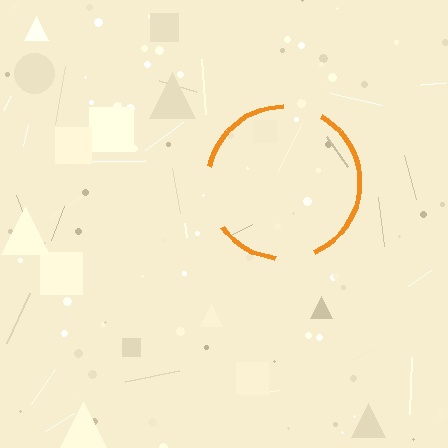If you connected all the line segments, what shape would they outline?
They would outline a circle.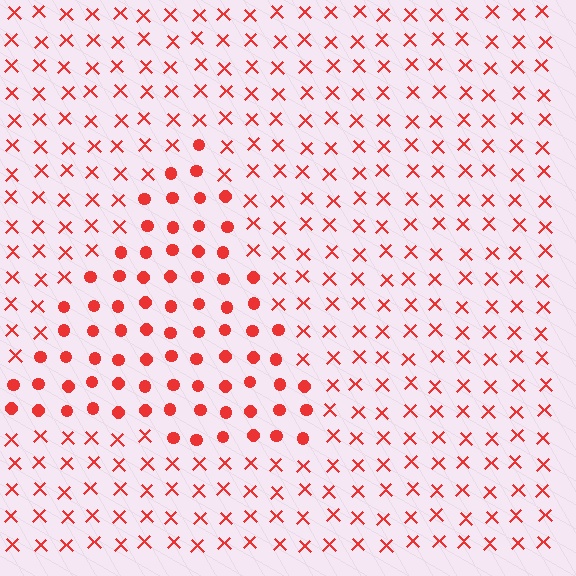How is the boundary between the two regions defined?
The boundary is defined by a change in element shape: circles inside vs. X marks outside. All elements share the same color and spacing.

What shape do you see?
I see a triangle.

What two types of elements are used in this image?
The image uses circles inside the triangle region and X marks outside it.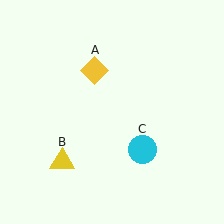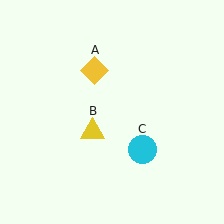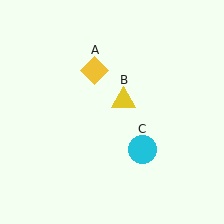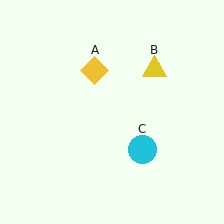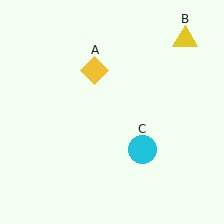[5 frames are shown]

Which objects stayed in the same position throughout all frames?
Yellow diamond (object A) and cyan circle (object C) remained stationary.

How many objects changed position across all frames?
1 object changed position: yellow triangle (object B).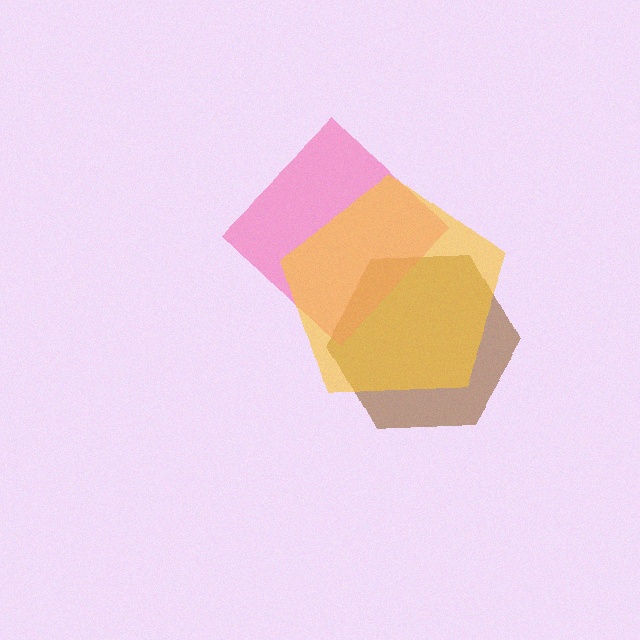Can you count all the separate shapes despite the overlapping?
Yes, there are 3 separate shapes.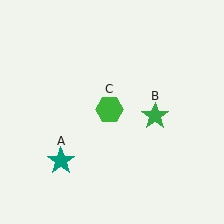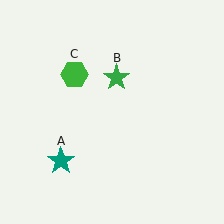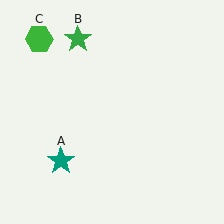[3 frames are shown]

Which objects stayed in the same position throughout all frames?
Teal star (object A) remained stationary.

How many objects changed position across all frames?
2 objects changed position: green star (object B), green hexagon (object C).